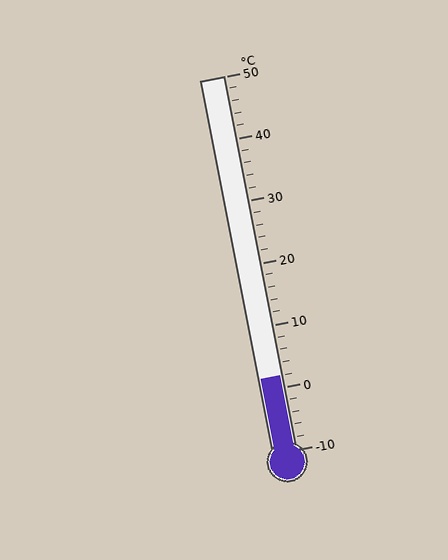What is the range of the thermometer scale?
The thermometer scale ranges from -10°C to 50°C.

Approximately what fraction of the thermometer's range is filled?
The thermometer is filled to approximately 20% of its range.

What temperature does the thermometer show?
The thermometer shows approximately 2°C.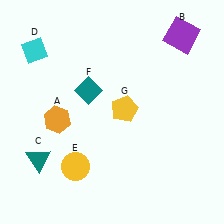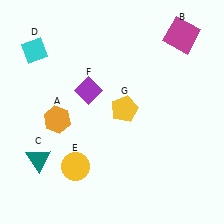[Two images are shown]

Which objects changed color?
B changed from purple to magenta. F changed from teal to purple.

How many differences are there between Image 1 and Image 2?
There are 2 differences between the two images.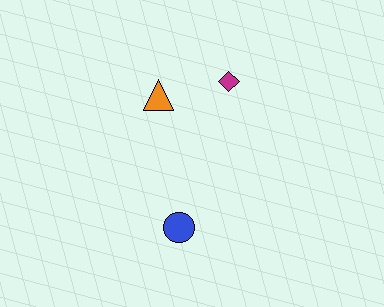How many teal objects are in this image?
There are no teal objects.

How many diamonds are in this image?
There is 1 diamond.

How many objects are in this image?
There are 3 objects.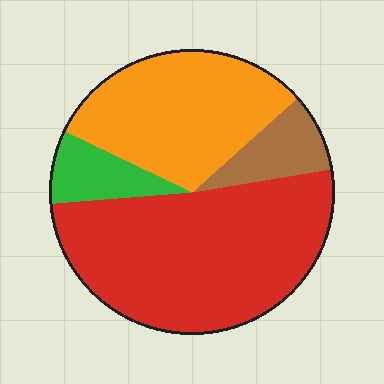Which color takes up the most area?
Red, at roughly 50%.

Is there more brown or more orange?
Orange.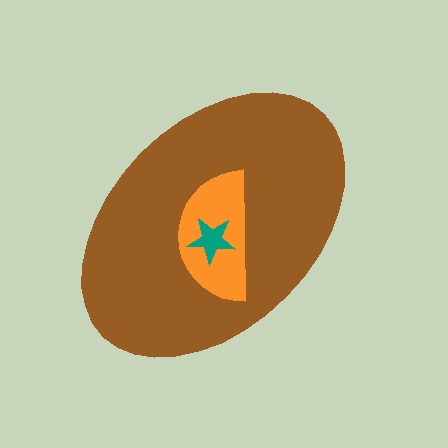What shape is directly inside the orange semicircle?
The teal star.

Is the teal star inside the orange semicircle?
Yes.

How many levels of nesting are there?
3.